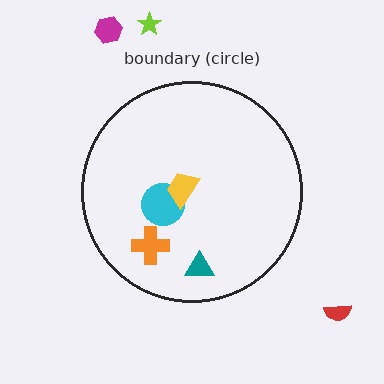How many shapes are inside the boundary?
4 inside, 3 outside.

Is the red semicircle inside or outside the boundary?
Outside.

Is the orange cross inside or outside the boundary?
Inside.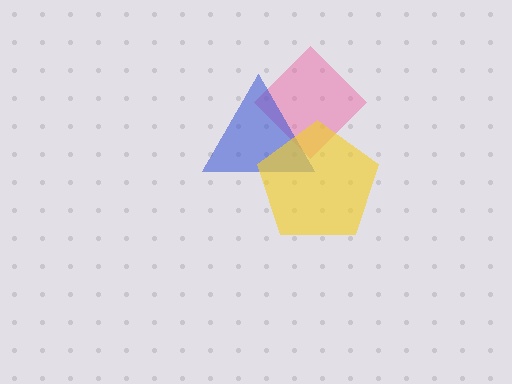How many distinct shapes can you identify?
There are 3 distinct shapes: a pink diamond, a blue triangle, a yellow pentagon.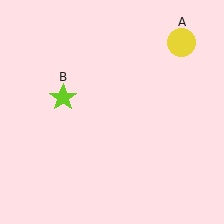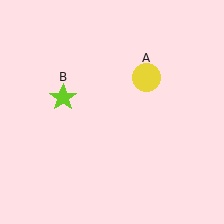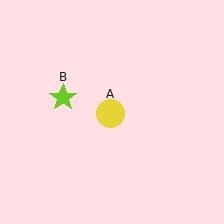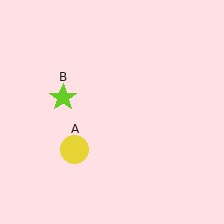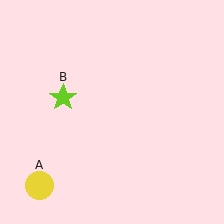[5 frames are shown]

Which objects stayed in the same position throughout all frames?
Lime star (object B) remained stationary.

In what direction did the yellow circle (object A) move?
The yellow circle (object A) moved down and to the left.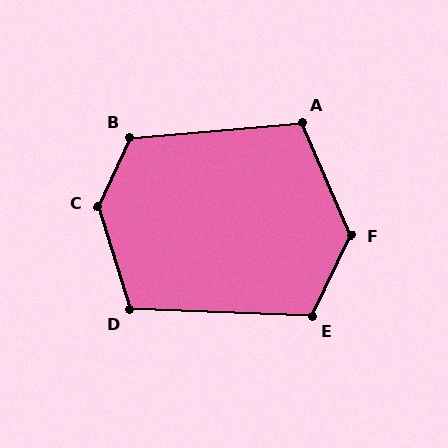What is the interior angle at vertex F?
Approximately 131 degrees (obtuse).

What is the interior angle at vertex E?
Approximately 114 degrees (obtuse).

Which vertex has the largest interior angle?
C, at approximately 138 degrees.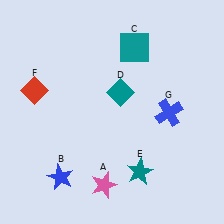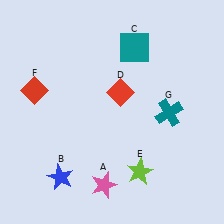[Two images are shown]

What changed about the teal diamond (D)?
In Image 1, D is teal. In Image 2, it changed to red.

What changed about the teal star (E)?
In Image 1, E is teal. In Image 2, it changed to lime.